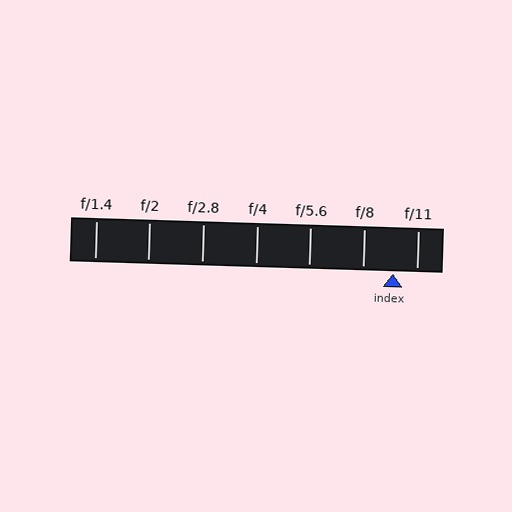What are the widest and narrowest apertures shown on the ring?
The widest aperture shown is f/1.4 and the narrowest is f/11.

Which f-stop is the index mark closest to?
The index mark is closest to f/11.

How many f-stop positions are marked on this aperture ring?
There are 7 f-stop positions marked.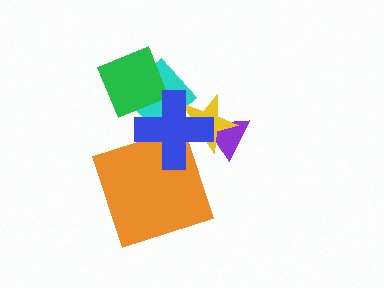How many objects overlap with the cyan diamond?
2 objects overlap with the cyan diamond.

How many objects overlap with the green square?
1 object overlaps with the green square.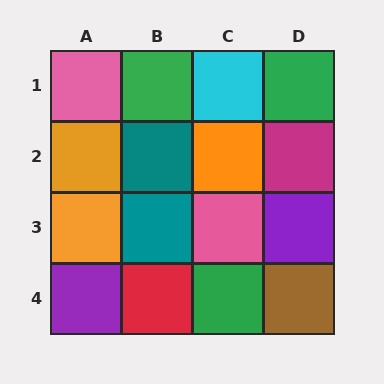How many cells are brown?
1 cell is brown.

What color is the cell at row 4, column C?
Green.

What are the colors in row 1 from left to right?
Pink, green, cyan, green.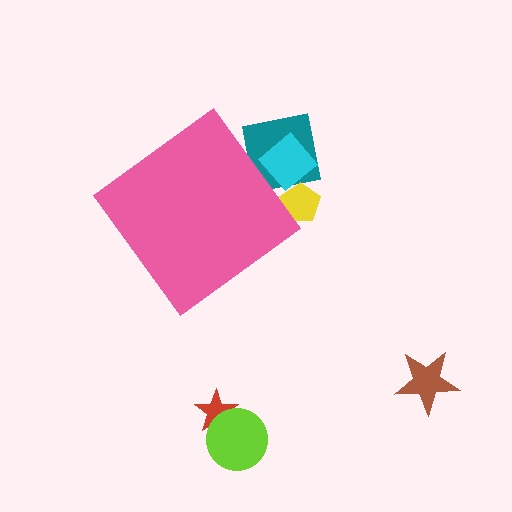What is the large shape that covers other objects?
A pink diamond.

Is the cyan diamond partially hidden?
Yes, the cyan diamond is partially hidden behind the pink diamond.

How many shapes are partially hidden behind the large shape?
3 shapes are partially hidden.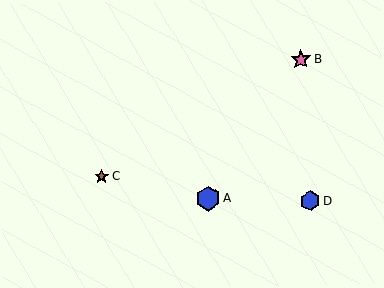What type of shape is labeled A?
Shape A is a blue hexagon.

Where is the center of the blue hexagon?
The center of the blue hexagon is at (311, 201).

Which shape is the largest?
The blue hexagon (labeled A) is the largest.